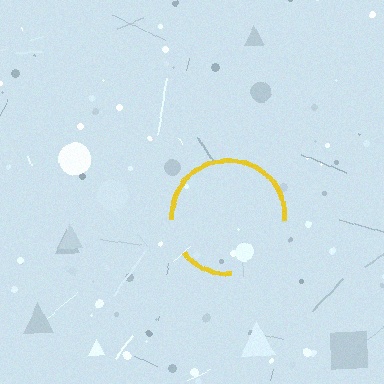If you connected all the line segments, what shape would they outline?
They would outline a circle.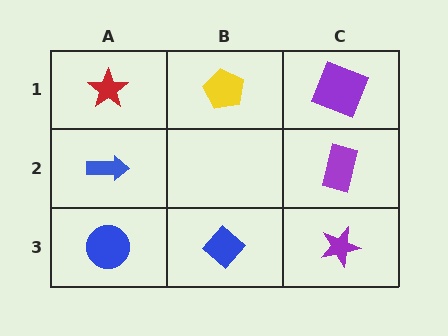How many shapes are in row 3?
3 shapes.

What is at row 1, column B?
A yellow pentagon.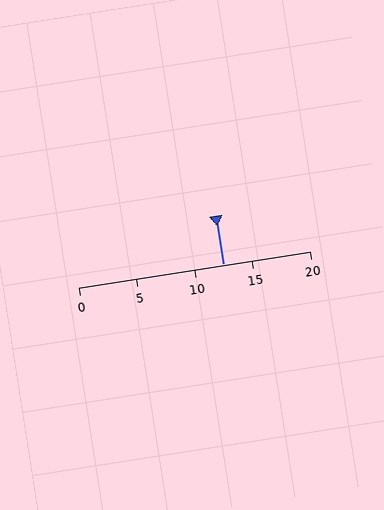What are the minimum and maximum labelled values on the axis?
The axis runs from 0 to 20.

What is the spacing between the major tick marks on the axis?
The major ticks are spaced 5 apart.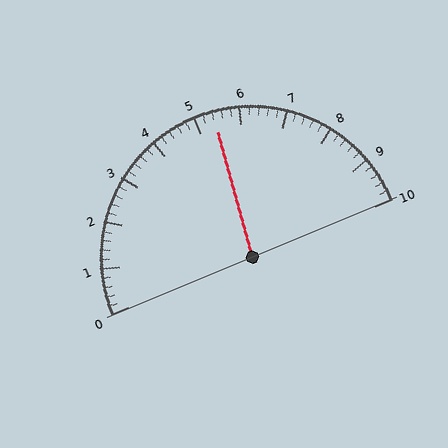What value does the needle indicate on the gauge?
The needle indicates approximately 5.4.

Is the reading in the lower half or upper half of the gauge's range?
The reading is in the upper half of the range (0 to 10).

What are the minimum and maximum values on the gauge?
The gauge ranges from 0 to 10.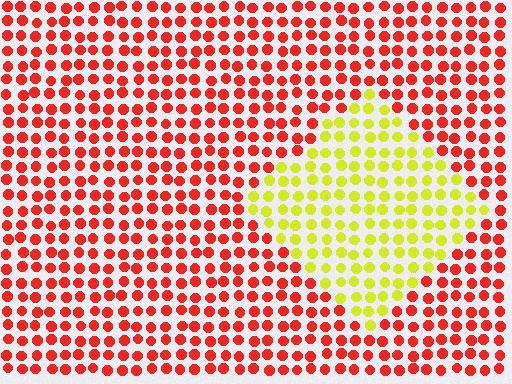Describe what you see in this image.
The image is filled with small red elements in a uniform arrangement. A diamond-shaped region is visible where the elements are tinted to a slightly different hue, forming a subtle color boundary.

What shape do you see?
I see a diamond.